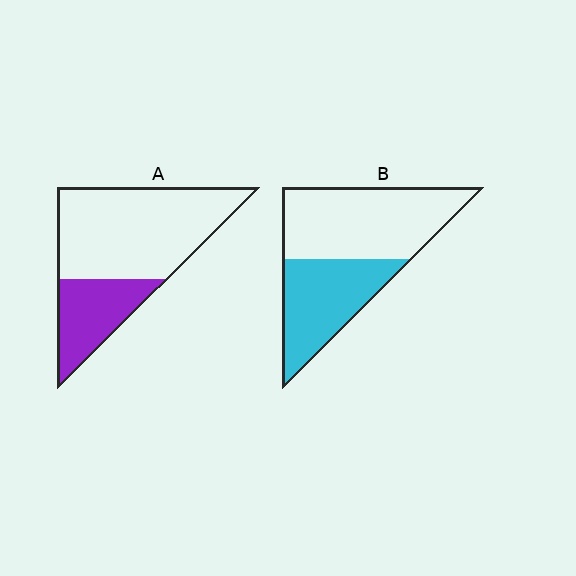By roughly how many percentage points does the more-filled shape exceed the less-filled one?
By roughly 10 percentage points (B over A).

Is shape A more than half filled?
No.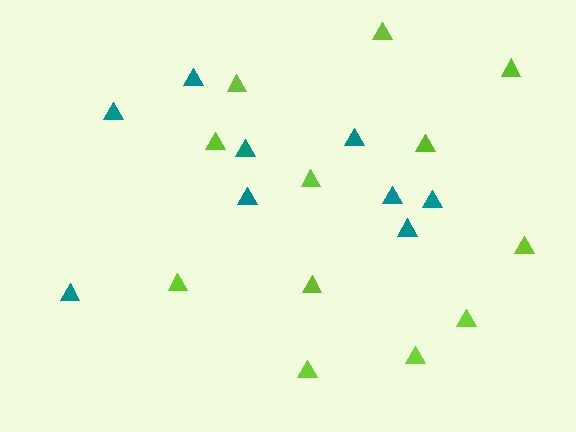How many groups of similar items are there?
There are 2 groups: one group of lime triangles (12) and one group of teal triangles (9).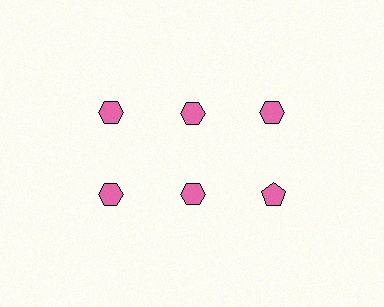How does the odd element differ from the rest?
It has a different shape: pentagon instead of hexagon.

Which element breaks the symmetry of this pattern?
The pink pentagon in the second row, center column breaks the symmetry. All other shapes are pink hexagons.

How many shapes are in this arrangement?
There are 6 shapes arranged in a grid pattern.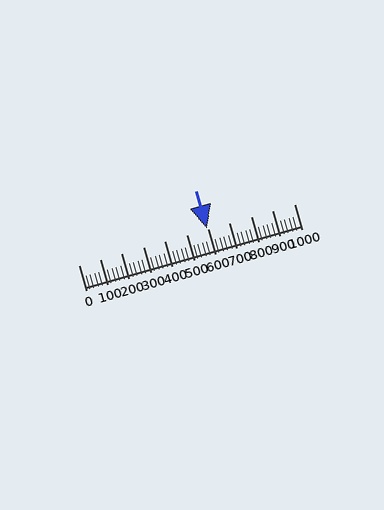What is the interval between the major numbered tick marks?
The major tick marks are spaced 100 units apart.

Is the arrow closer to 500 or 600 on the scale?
The arrow is closer to 600.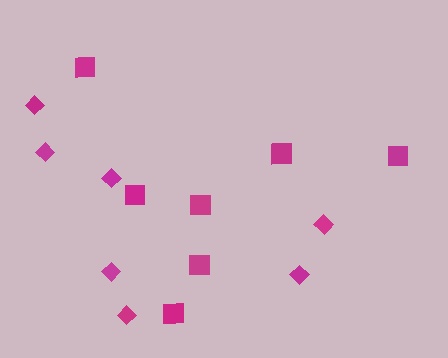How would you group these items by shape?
There are 2 groups: one group of diamonds (7) and one group of squares (7).